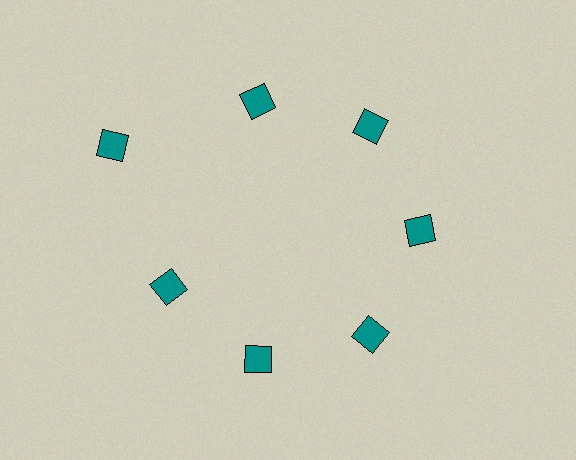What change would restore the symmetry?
The symmetry would be restored by moving it inward, back onto the ring so that all 7 diamonds sit at equal angles and equal distance from the center.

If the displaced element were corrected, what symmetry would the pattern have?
It would have 7-fold rotational symmetry — the pattern would map onto itself every 51 degrees.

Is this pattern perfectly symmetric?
No. The 7 teal diamonds are arranged in a ring, but one element near the 10 o'clock position is pushed outward from the center, breaking the 7-fold rotational symmetry.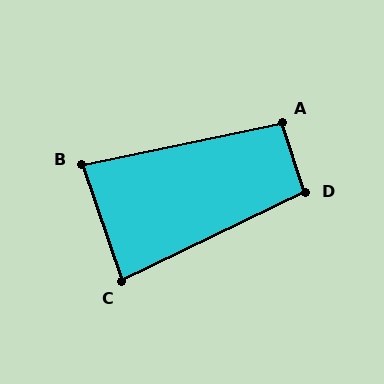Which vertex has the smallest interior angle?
B, at approximately 83 degrees.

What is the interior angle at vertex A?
Approximately 97 degrees (obtuse).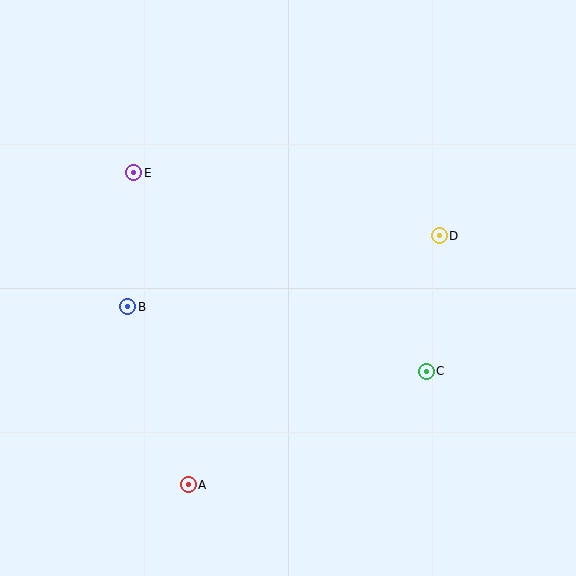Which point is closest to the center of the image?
Point D at (439, 236) is closest to the center.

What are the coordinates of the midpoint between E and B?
The midpoint between E and B is at (131, 240).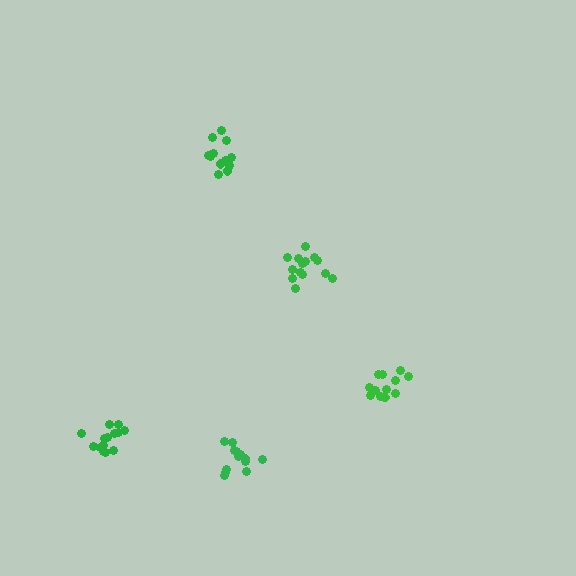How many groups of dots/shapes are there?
There are 5 groups.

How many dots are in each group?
Group 1: 14 dots, Group 2: 12 dots, Group 3: 14 dots, Group 4: 13 dots, Group 5: 12 dots (65 total).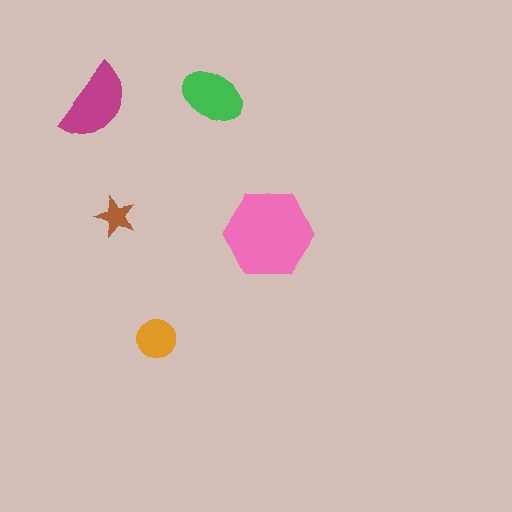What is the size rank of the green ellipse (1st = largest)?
3rd.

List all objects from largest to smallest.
The pink hexagon, the magenta semicircle, the green ellipse, the orange circle, the brown star.